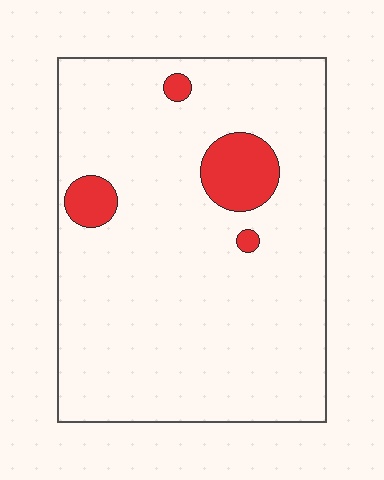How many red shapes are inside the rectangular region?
4.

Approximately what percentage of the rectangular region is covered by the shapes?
Approximately 10%.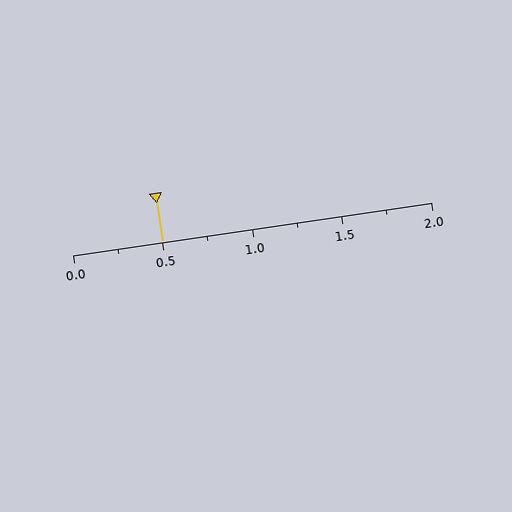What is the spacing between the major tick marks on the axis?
The major ticks are spaced 0.5 apart.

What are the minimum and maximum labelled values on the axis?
The axis runs from 0.0 to 2.0.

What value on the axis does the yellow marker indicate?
The marker indicates approximately 0.5.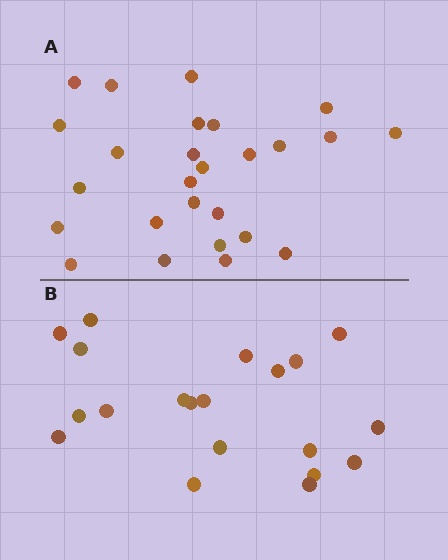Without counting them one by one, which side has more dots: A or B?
Region A (the top region) has more dots.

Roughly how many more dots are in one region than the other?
Region A has about 6 more dots than region B.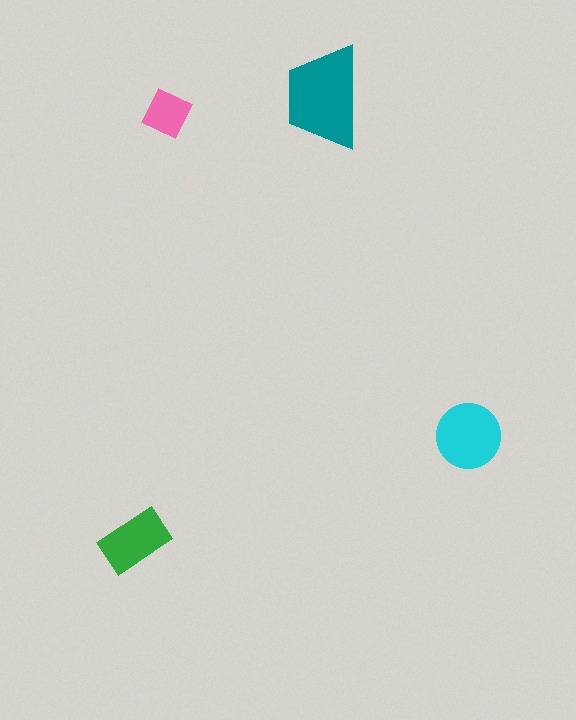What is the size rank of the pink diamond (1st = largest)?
4th.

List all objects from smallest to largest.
The pink diamond, the green rectangle, the cyan circle, the teal trapezoid.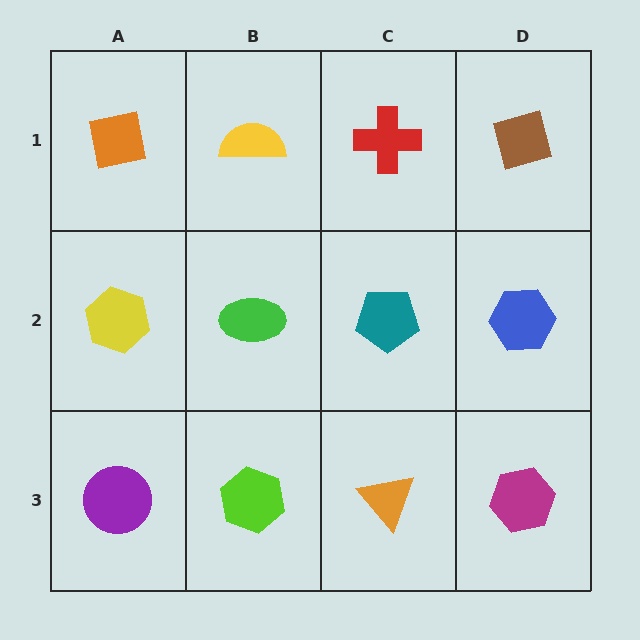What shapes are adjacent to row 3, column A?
A yellow hexagon (row 2, column A), a lime hexagon (row 3, column B).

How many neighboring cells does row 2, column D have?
3.